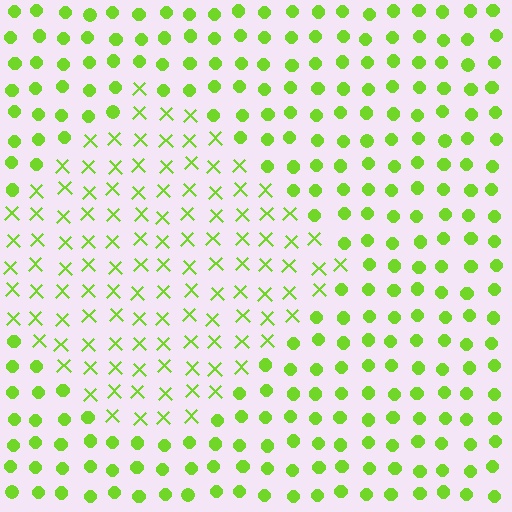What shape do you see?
I see a diamond.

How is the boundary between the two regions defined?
The boundary is defined by a change in element shape: X marks inside vs. circles outside. All elements share the same color and spacing.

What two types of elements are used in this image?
The image uses X marks inside the diamond region and circles outside it.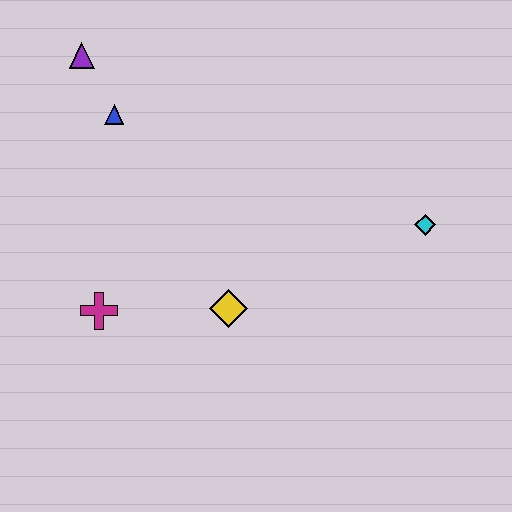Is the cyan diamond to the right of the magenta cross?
Yes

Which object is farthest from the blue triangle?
The cyan diamond is farthest from the blue triangle.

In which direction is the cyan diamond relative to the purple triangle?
The cyan diamond is to the right of the purple triangle.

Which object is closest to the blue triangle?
The purple triangle is closest to the blue triangle.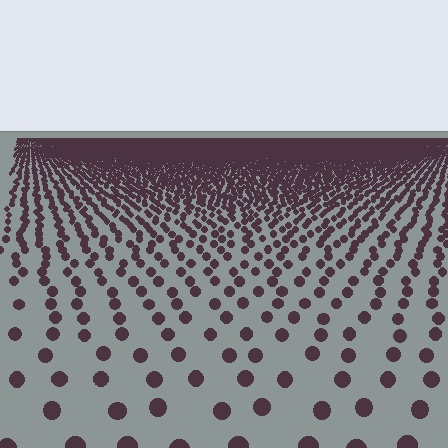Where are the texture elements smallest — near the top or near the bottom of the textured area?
Near the top.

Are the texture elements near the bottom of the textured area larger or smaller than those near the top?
Larger. Near the bottom, elements are closer to the viewer and appear at a bigger on-screen size.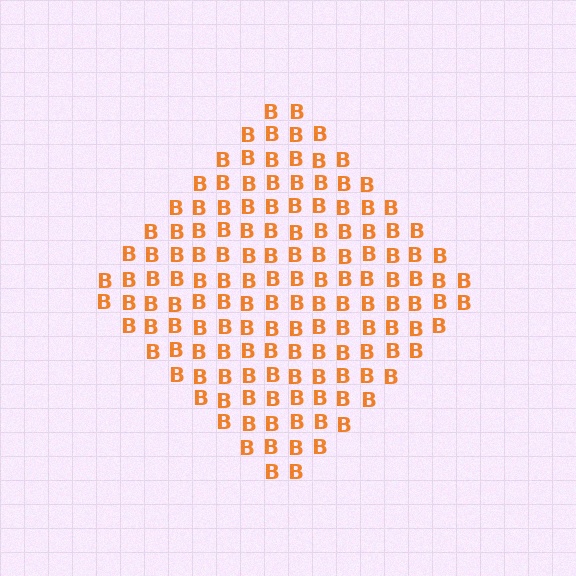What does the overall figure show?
The overall figure shows a diamond.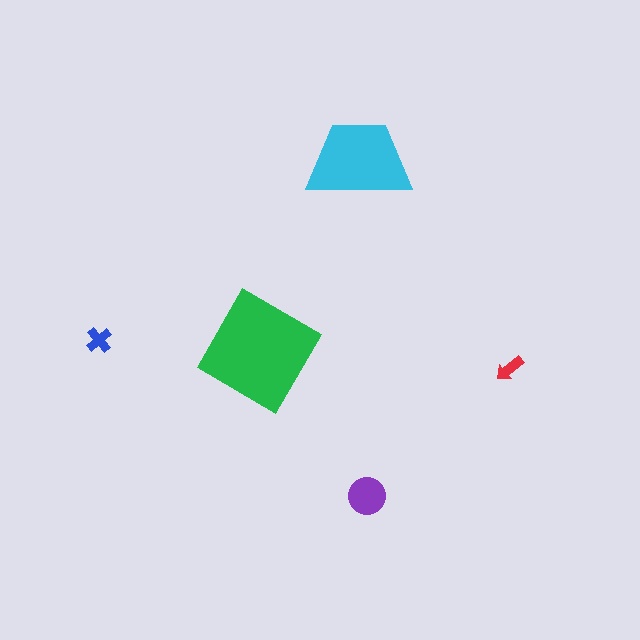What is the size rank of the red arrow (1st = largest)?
5th.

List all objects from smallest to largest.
The red arrow, the blue cross, the purple circle, the cyan trapezoid, the green diamond.